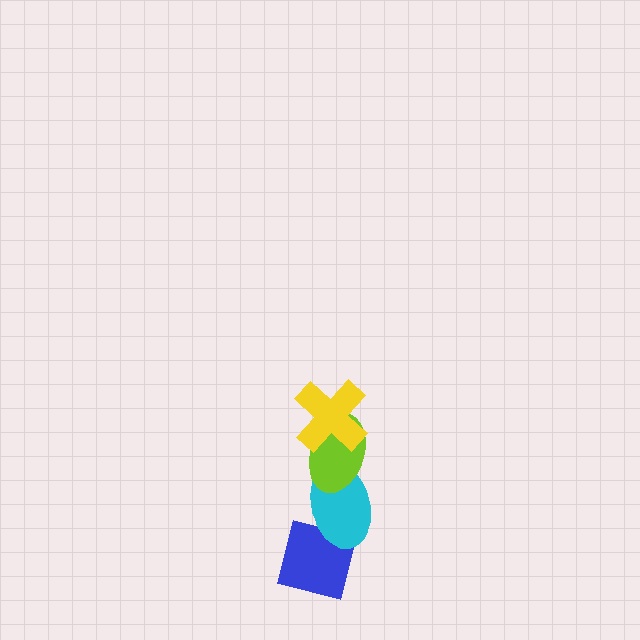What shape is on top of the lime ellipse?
The yellow cross is on top of the lime ellipse.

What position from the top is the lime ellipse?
The lime ellipse is 2nd from the top.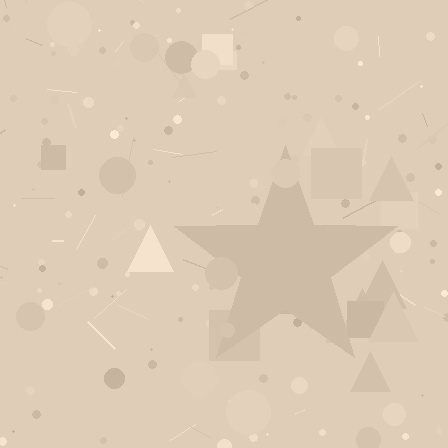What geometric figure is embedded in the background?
A star is embedded in the background.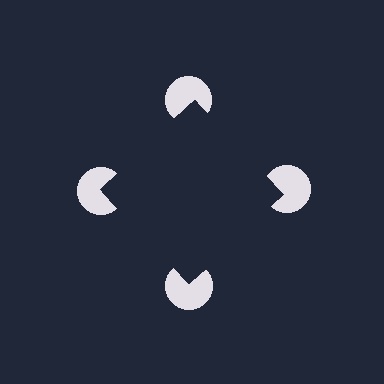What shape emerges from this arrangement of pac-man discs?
An illusory square — its edges are inferred from the aligned wedge cuts in the pac-man discs, not physically drawn.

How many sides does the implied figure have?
4 sides.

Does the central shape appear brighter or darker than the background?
It typically appears slightly darker than the background, even though no actual brightness change is drawn.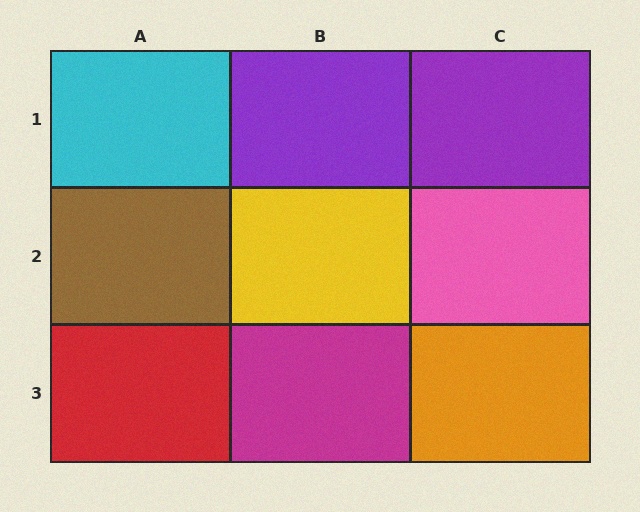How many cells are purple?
2 cells are purple.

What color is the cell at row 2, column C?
Pink.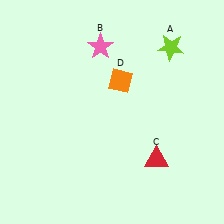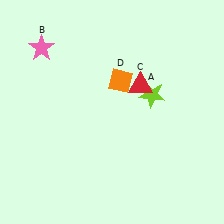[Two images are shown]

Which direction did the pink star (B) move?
The pink star (B) moved left.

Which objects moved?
The objects that moved are: the lime star (A), the pink star (B), the red triangle (C).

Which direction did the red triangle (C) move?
The red triangle (C) moved up.